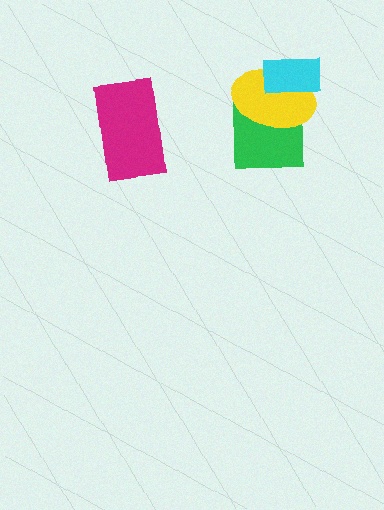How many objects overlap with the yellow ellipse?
2 objects overlap with the yellow ellipse.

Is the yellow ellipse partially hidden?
Yes, it is partially covered by another shape.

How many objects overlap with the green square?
1 object overlaps with the green square.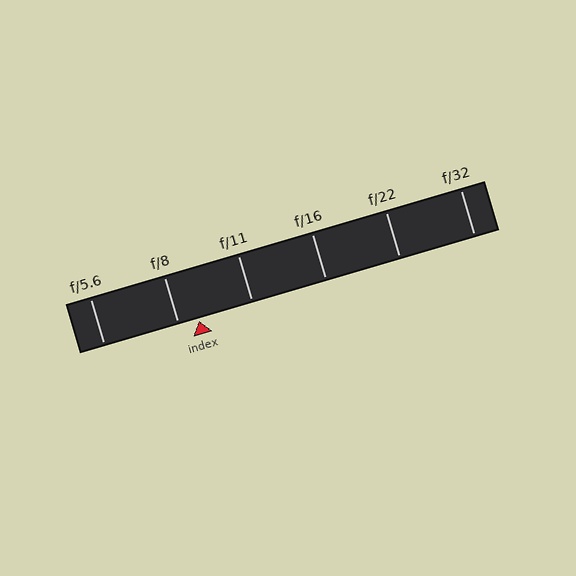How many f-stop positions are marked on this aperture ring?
There are 6 f-stop positions marked.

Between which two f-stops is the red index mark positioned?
The index mark is between f/8 and f/11.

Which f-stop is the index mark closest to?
The index mark is closest to f/8.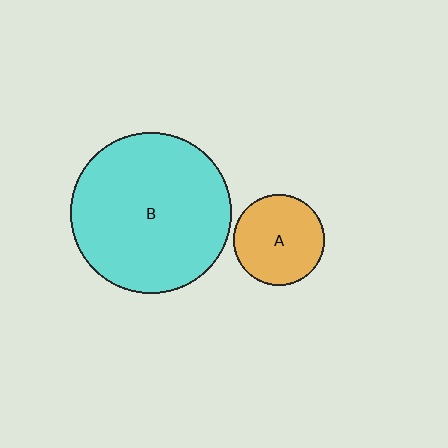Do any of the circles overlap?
No, none of the circles overlap.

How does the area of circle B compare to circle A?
Approximately 3.1 times.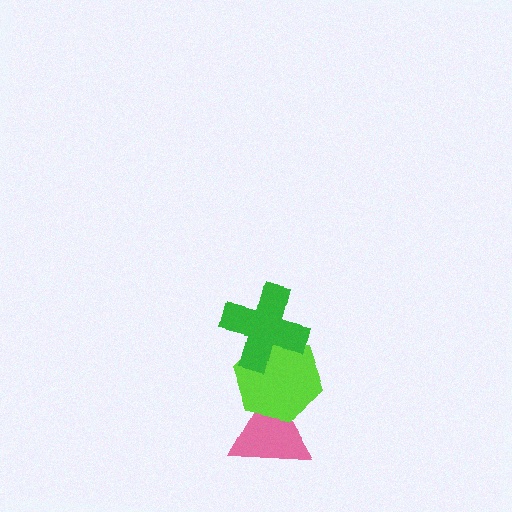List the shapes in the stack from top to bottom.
From top to bottom: the green cross, the lime hexagon, the pink triangle.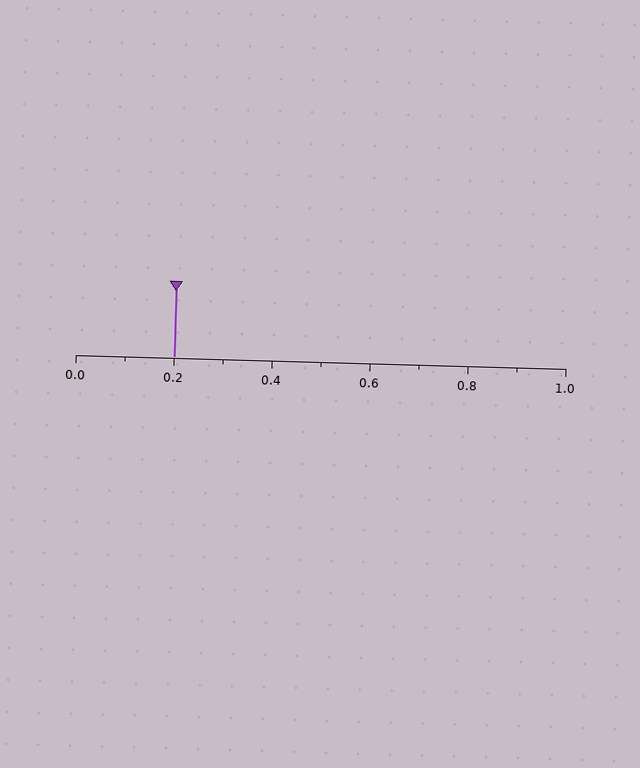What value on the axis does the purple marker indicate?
The marker indicates approximately 0.2.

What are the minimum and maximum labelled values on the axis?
The axis runs from 0.0 to 1.0.